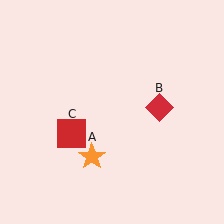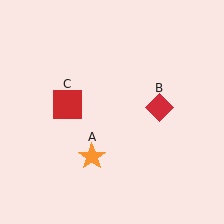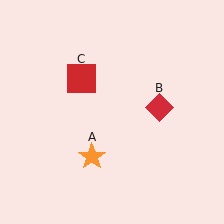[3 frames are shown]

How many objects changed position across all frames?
1 object changed position: red square (object C).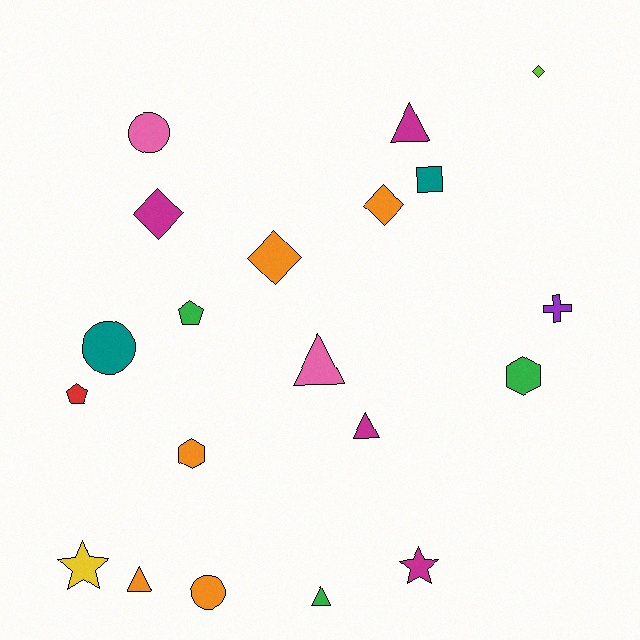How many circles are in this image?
There are 3 circles.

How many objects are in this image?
There are 20 objects.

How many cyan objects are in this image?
There are no cyan objects.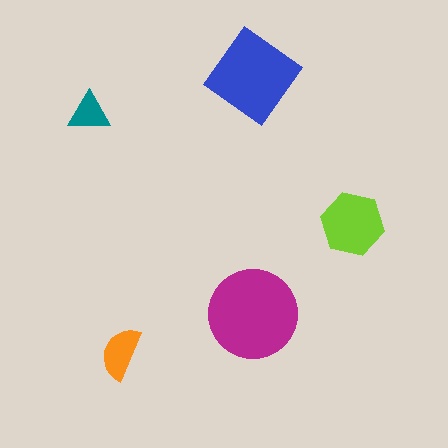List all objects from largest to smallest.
The magenta circle, the blue diamond, the lime hexagon, the orange semicircle, the teal triangle.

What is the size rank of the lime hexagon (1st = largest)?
3rd.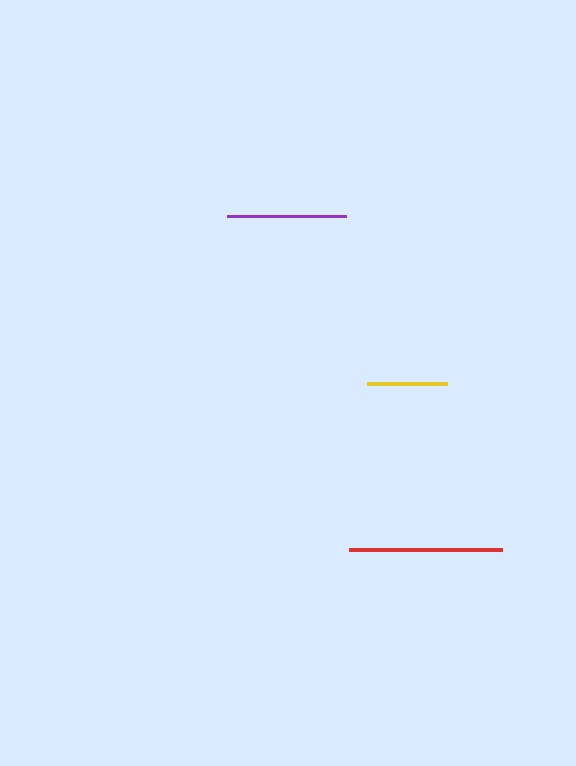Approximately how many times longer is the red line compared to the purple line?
The red line is approximately 1.3 times the length of the purple line.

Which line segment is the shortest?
The yellow line is the shortest at approximately 81 pixels.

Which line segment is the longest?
The red line is the longest at approximately 153 pixels.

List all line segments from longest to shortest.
From longest to shortest: red, purple, yellow.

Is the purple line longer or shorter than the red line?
The red line is longer than the purple line.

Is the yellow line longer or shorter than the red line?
The red line is longer than the yellow line.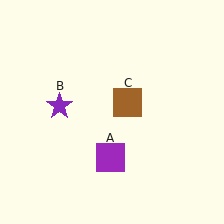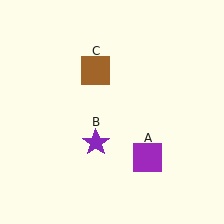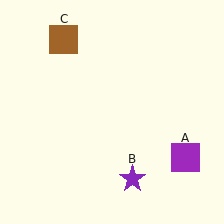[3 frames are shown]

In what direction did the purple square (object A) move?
The purple square (object A) moved right.